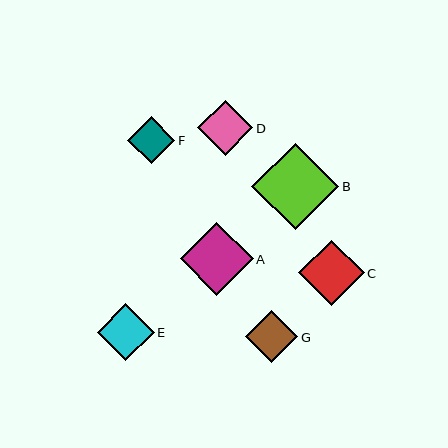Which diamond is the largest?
Diamond B is the largest with a size of approximately 87 pixels.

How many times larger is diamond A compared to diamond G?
Diamond A is approximately 1.4 times the size of diamond G.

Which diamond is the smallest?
Diamond F is the smallest with a size of approximately 47 pixels.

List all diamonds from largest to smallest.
From largest to smallest: B, A, C, E, D, G, F.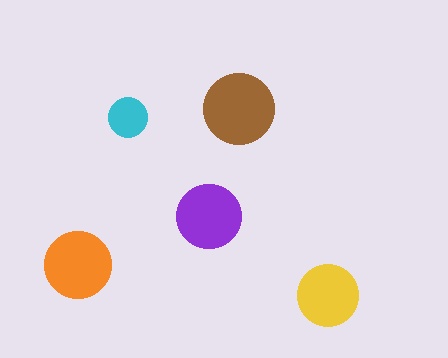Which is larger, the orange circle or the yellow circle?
The orange one.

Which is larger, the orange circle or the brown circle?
The brown one.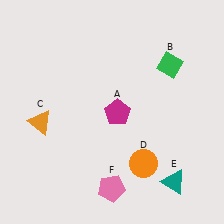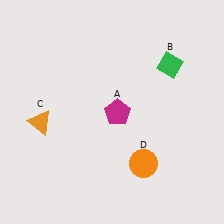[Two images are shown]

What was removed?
The pink pentagon (F), the teal triangle (E) were removed in Image 2.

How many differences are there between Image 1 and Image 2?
There are 2 differences between the two images.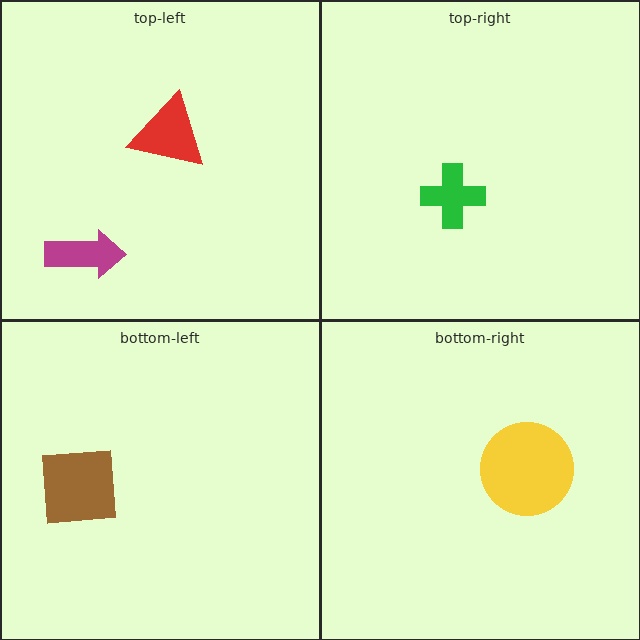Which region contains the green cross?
The top-right region.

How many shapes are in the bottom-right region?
1.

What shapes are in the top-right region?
The green cross.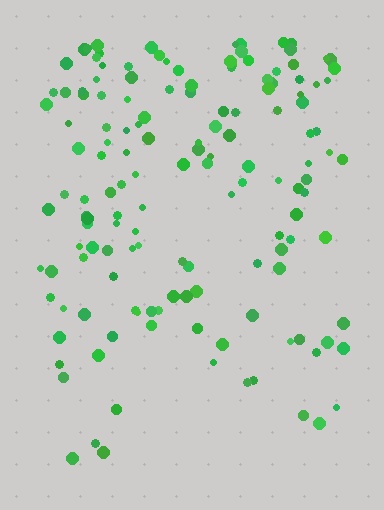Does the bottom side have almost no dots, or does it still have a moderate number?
Still a moderate number, just noticeably fewer than the top.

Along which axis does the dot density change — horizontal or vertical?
Vertical.